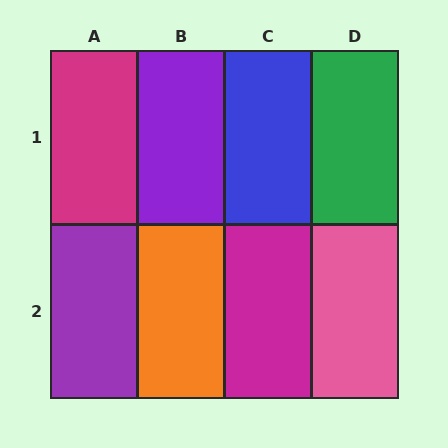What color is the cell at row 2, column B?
Orange.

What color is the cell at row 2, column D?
Pink.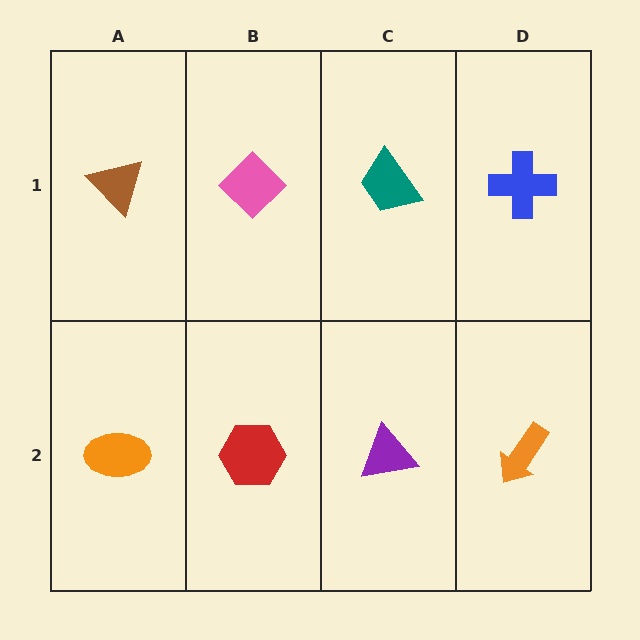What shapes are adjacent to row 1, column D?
An orange arrow (row 2, column D), a teal trapezoid (row 1, column C).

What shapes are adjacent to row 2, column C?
A teal trapezoid (row 1, column C), a red hexagon (row 2, column B), an orange arrow (row 2, column D).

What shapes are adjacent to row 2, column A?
A brown triangle (row 1, column A), a red hexagon (row 2, column B).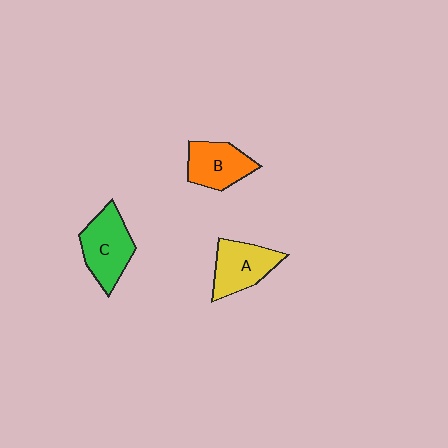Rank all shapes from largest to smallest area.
From largest to smallest: C (green), A (yellow), B (orange).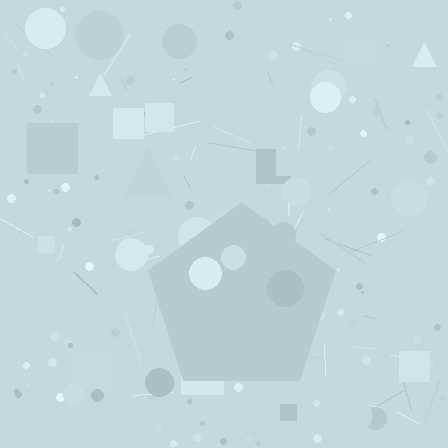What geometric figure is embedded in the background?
A pentagon is embedded in the background.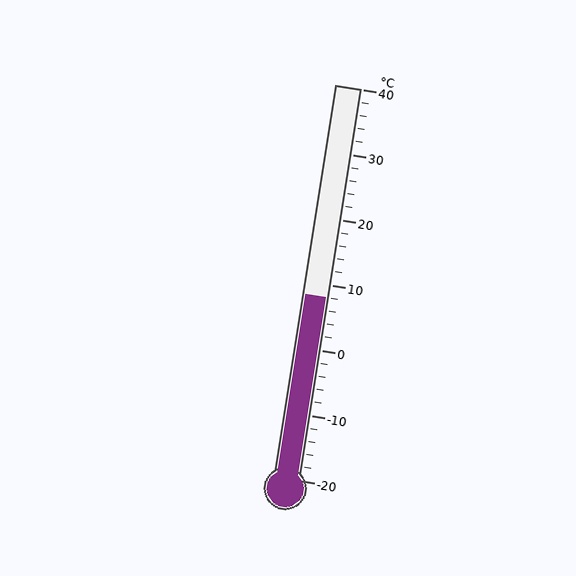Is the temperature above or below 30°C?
The temperature is below 30°C.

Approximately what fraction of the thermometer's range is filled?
The thermometer is filled to approximately 45% of its range.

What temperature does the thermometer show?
The thermometer shows approximately 8°C.